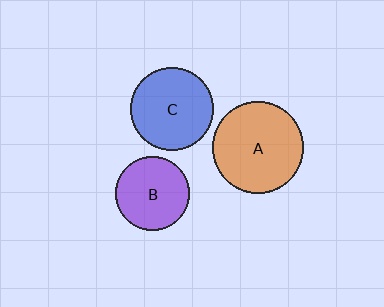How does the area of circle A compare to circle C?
Approximately 1.2 times.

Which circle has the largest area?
Circle A (orange).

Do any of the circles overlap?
No, none of the circles overlap.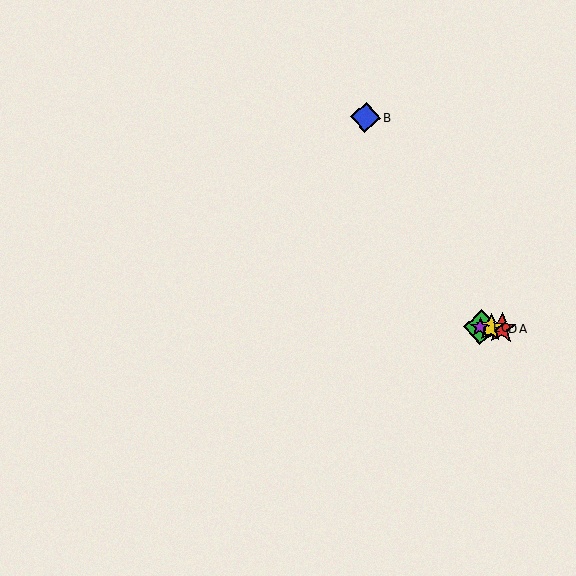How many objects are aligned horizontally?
4 objects (A, C, D, E) are aligned horizontally.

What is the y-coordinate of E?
Object E is at y≈327.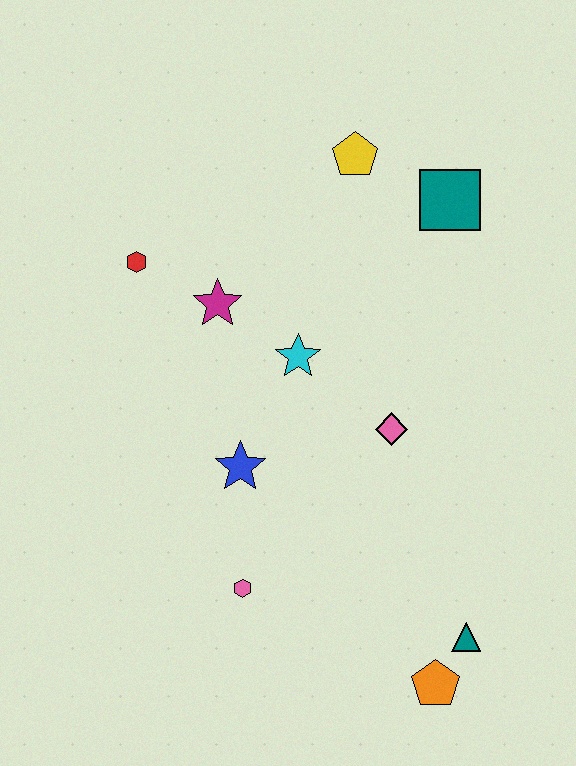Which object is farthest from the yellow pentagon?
The orange pentagon is farthest from the yellow pentagon.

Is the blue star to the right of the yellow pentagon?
No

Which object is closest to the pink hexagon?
The blue star is closest to the pink hexagon.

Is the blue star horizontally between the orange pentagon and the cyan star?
No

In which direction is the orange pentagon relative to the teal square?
The orange pentagon is below the teal square.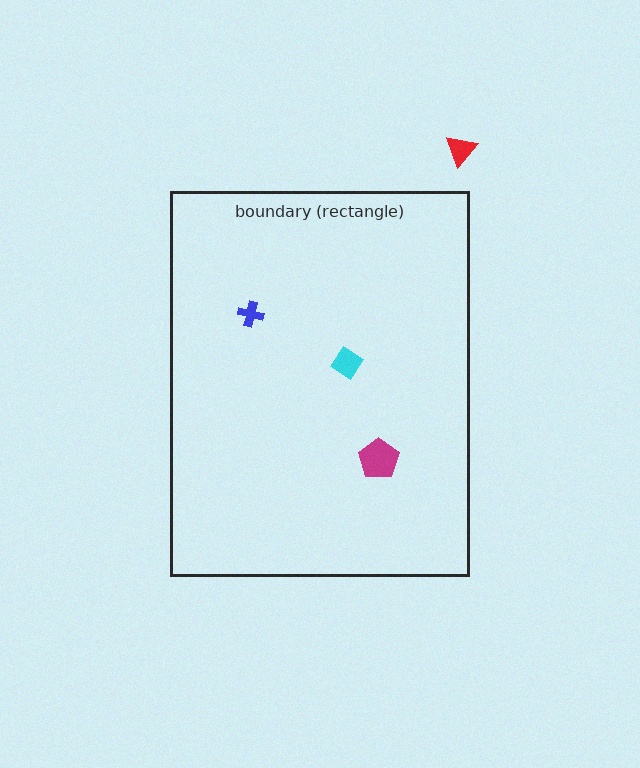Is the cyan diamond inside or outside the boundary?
Inside.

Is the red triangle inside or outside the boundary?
Outside.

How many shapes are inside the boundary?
3 inside, 1 outside.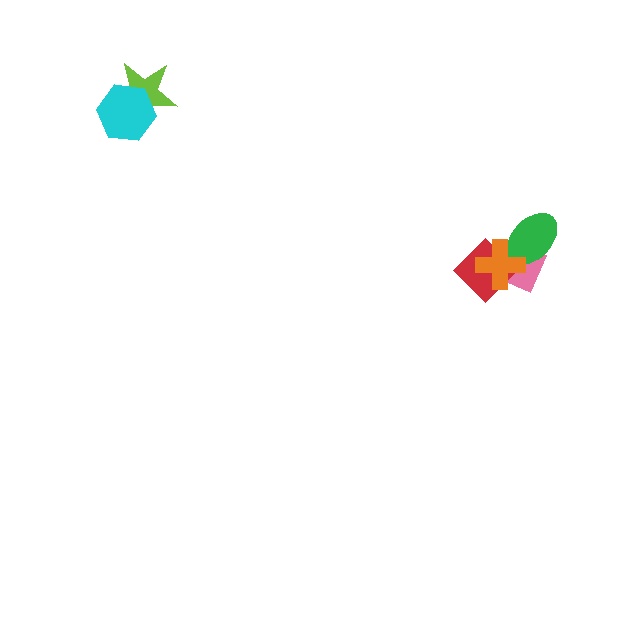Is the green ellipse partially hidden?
Yes, it is partially covered by another shape.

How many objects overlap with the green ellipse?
3 objects overlap with the green ellipse.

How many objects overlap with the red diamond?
3 objects overlap with the red diamond.